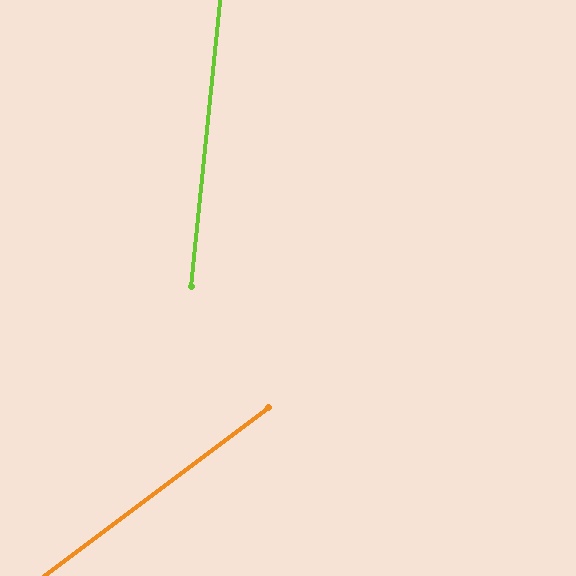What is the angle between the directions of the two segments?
Approximately 47 degrees.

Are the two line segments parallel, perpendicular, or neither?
Neither parallel nor perpendicular — they differ by about 47°.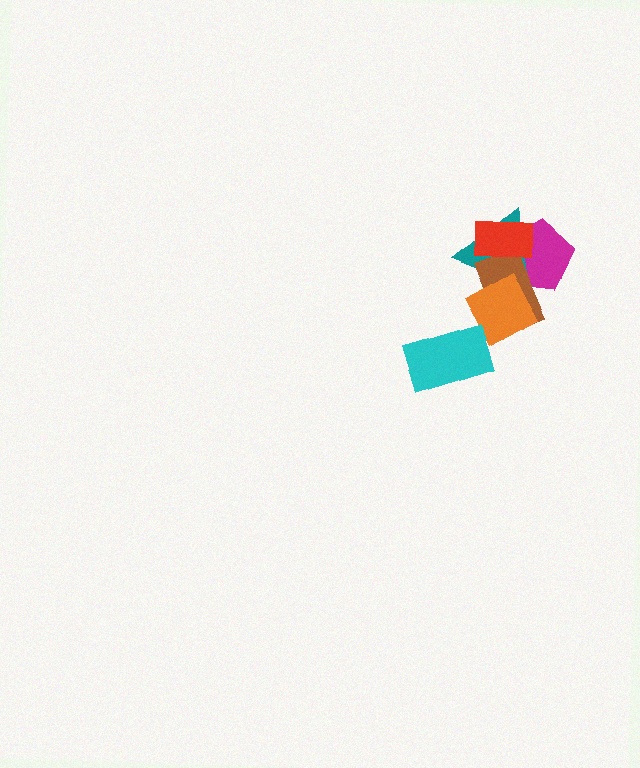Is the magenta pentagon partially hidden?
Yes, it is partially covered by another shape.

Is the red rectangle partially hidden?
No, no other shape covers it.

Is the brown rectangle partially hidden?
Yes, it is partially covered by another shape.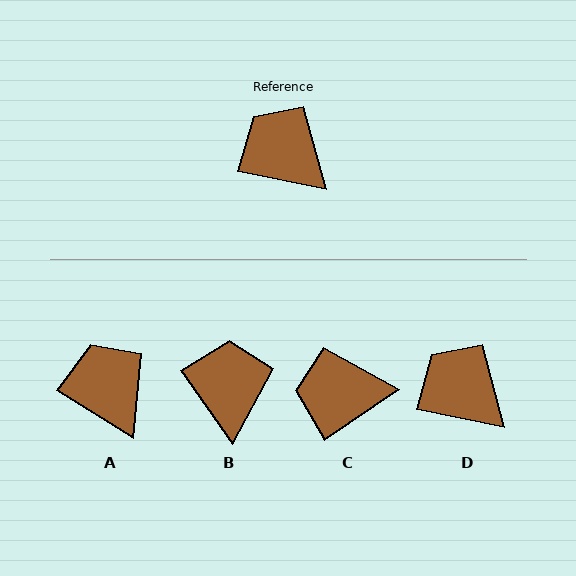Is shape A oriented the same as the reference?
No, it is off by about 21 degrees.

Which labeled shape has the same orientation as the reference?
D.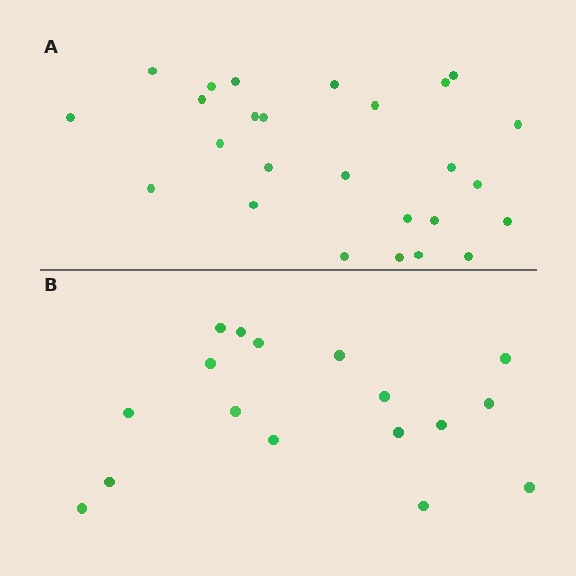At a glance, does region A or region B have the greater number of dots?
Region A (the top region) has more dots.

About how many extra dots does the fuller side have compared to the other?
Region A has roughly 8 or so more dots than region B.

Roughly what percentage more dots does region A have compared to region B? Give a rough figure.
About 55% more.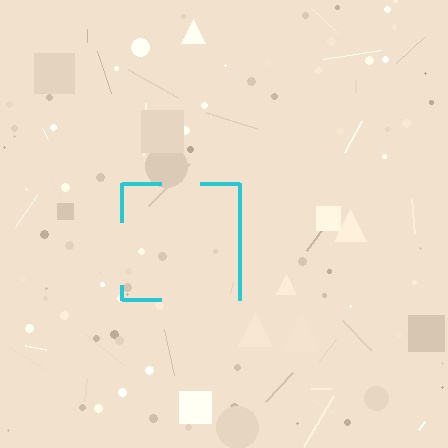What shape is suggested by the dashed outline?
The dashed outline suggests a square.